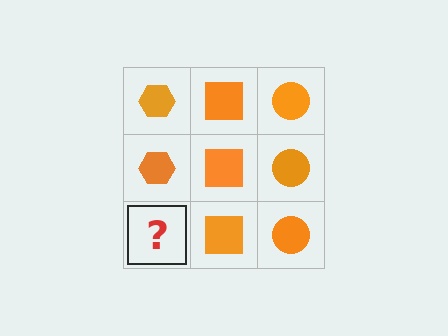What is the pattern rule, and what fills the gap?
The rule is that each column has a consistent shape. The gap should be filled with an orange hexagon.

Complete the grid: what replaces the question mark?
The question mark should be replaced with an orange hexagon.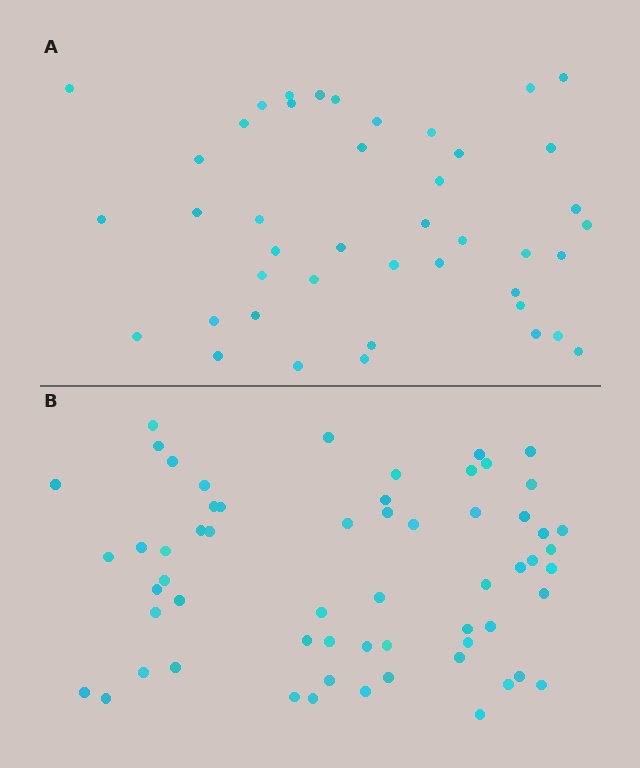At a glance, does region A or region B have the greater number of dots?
Region B (the bottom region) has more dots.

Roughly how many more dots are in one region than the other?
Region B has approximately 15 more dots than region A.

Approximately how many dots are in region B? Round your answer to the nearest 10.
About 60 dots.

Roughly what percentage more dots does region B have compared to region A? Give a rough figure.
About 40% more.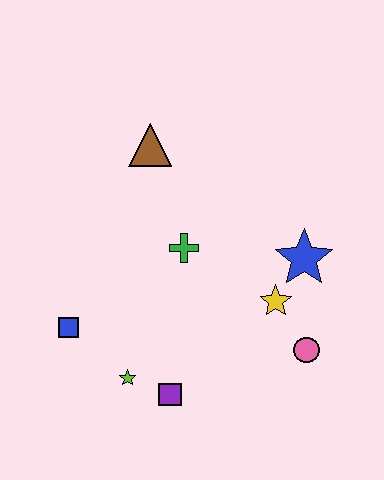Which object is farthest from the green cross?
The pink circle is farthest from the green cross.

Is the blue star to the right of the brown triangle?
Yes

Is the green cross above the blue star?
Yes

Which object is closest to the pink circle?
The yellow star is closest to the pink circle.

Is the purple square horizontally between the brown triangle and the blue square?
No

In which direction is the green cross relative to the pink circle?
The green cross is to the left of the pink circle.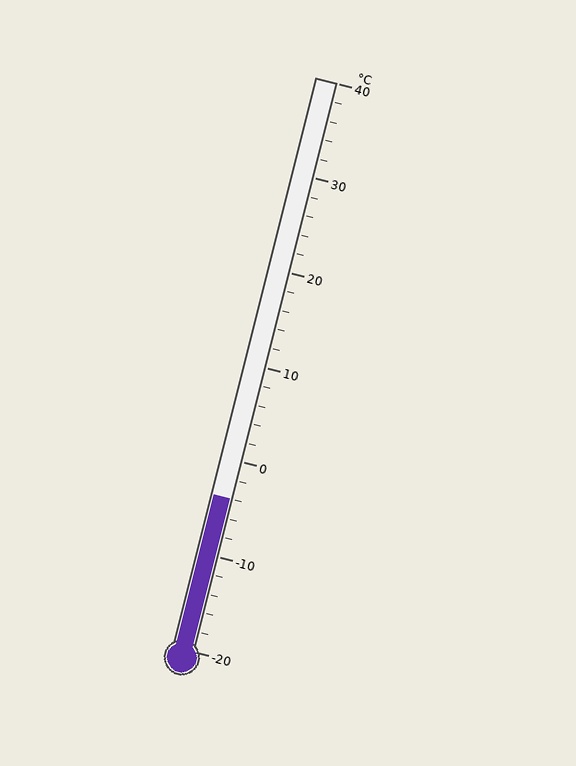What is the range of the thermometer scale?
The thermometer scale ranges from -20°C to 40°C.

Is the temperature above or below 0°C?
The temperature is below 0°C.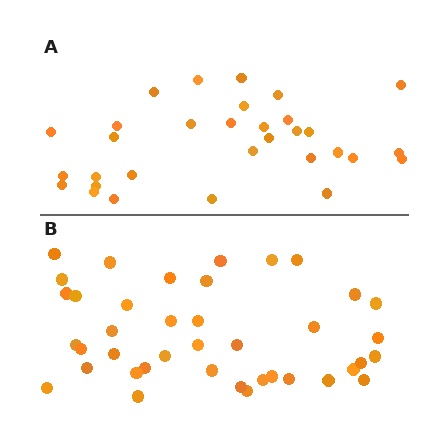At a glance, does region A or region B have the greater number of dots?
Region B (the bottom region) has more dots.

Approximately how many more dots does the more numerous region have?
Region B has roughly 8 or so more dots than region A.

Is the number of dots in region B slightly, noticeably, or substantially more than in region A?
Region B has noticeably more, but not dramatically so. The ratio is roughly 1.3 to 1.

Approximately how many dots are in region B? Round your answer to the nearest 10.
About 40 dots.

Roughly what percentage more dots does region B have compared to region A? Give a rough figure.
About 30% more.